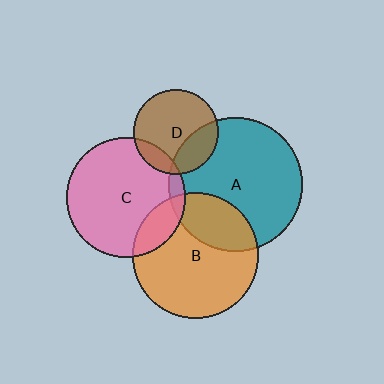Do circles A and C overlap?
Yes.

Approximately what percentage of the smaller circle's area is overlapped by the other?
Approximately 5%.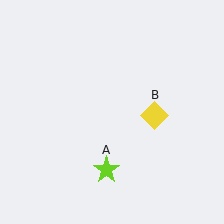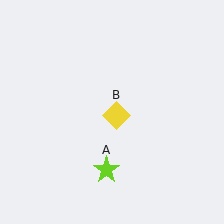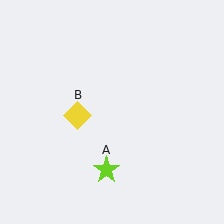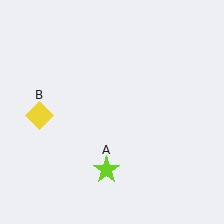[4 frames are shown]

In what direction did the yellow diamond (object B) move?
The yellow diamond (object B) moved left.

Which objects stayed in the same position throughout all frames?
Lime star (object A) remained stationary.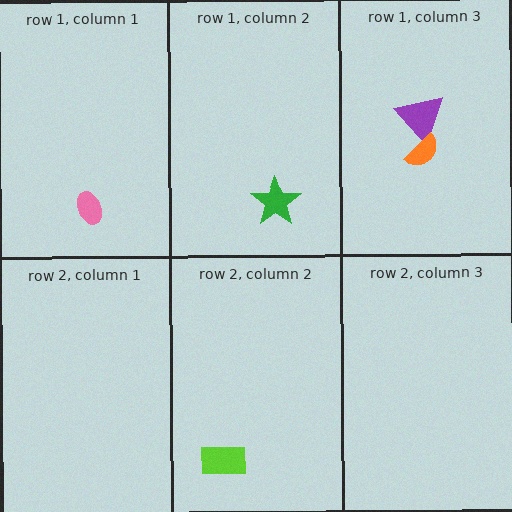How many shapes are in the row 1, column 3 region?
2.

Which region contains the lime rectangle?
The row 2, column 2 region.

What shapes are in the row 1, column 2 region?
The green star.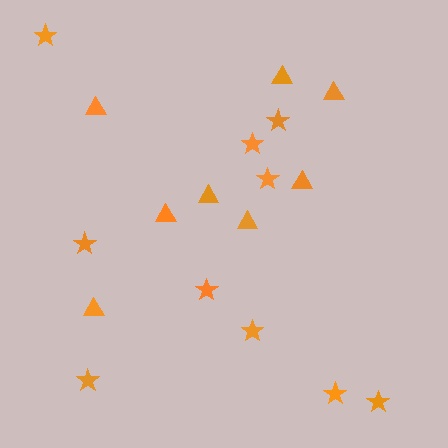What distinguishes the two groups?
There are 2 groups: one group of stars (10) and one group of triangles (8).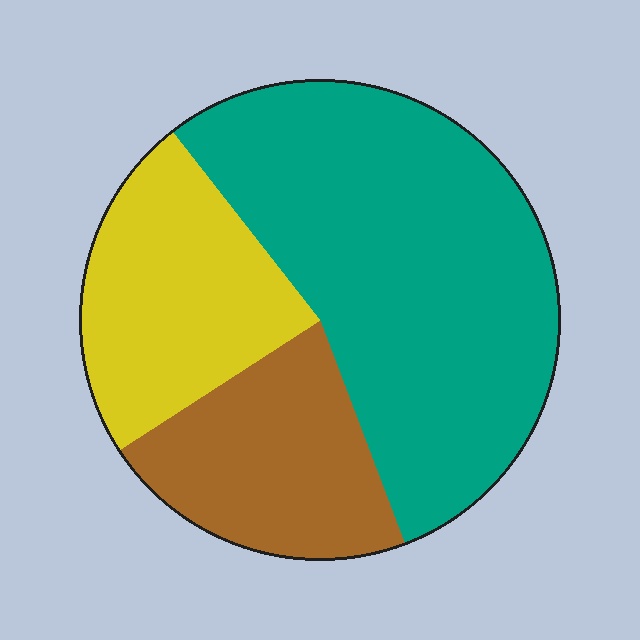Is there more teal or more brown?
Teal.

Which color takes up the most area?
Teal, at roughly 55%.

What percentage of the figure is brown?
Brown takes up about one fifth (1/5) of the figure.